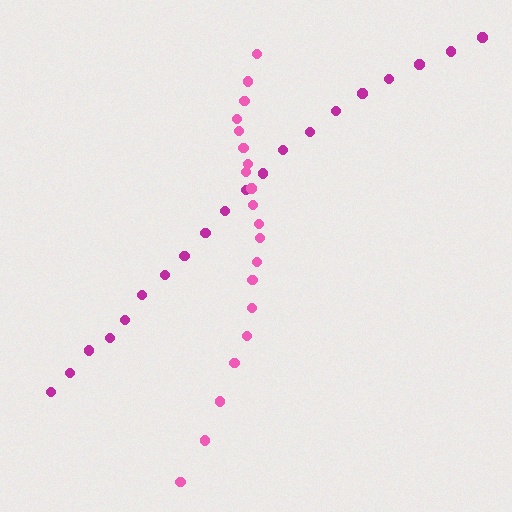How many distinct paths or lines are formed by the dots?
There are 2 distinct paths.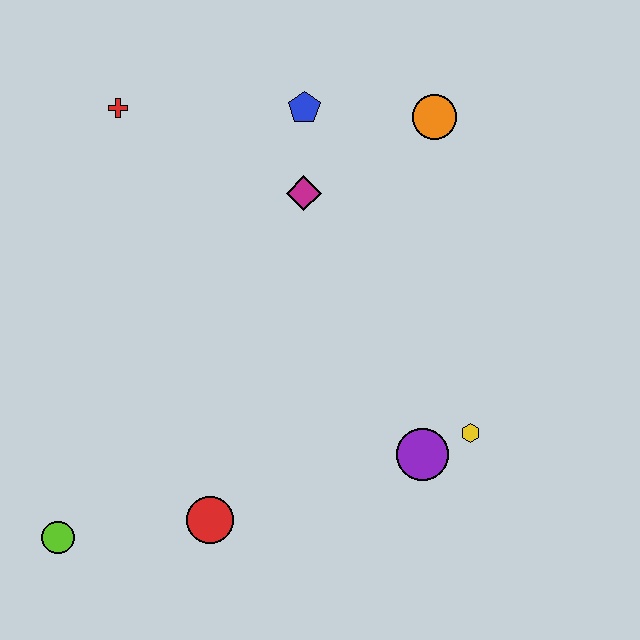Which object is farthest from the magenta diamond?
The lime circle is farthest from the magenta diamond.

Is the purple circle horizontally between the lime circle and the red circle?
No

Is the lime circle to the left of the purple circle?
Yes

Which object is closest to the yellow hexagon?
The purple circle is closest to the yellow hexagon.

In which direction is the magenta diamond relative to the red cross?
The magenta diamond is to the right of the red cross.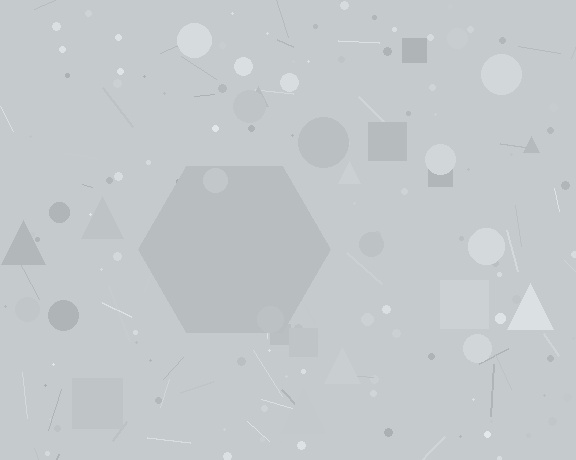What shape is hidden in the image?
A hexagon is hidden in the image.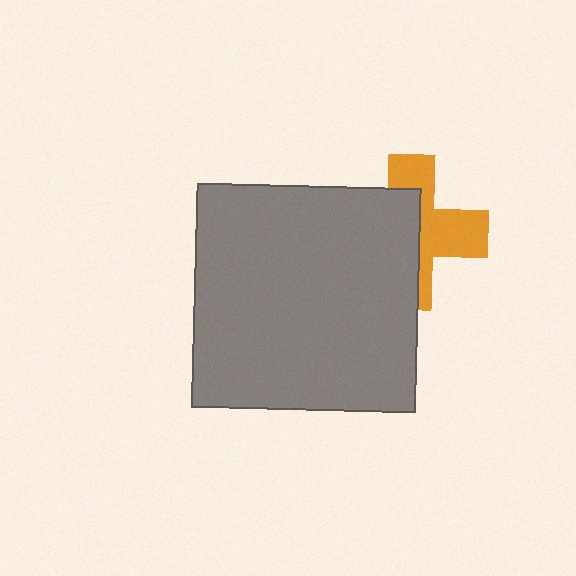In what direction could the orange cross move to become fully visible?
The orange cross could move right. That would shift it out from behind the gray square entirely.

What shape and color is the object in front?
The object in front is a gray square.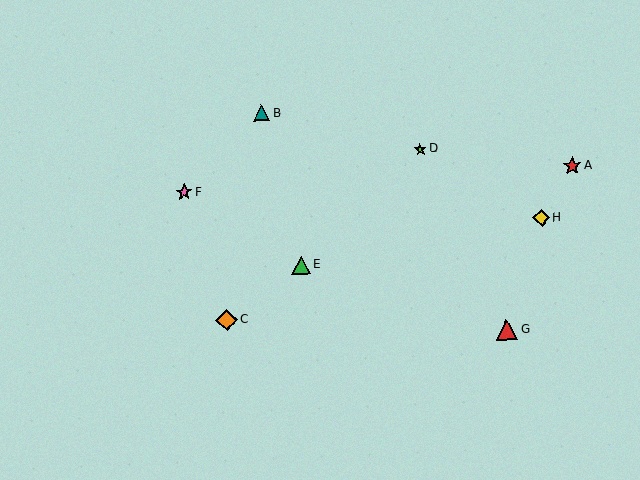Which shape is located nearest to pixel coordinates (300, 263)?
The green triangle (labeled E) at (301, 265) is nearest to that location.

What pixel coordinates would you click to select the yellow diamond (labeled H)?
Click at (541, 218) to select the yellow diamond H.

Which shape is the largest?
The orange diamond (labeled C) is the largest.